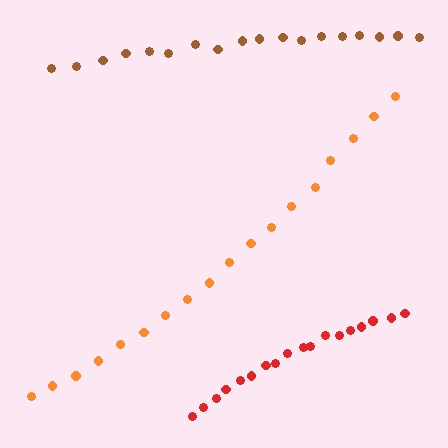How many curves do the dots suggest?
There are 3 distinct paths.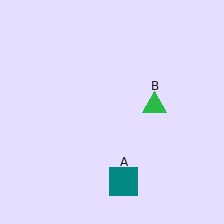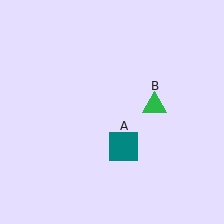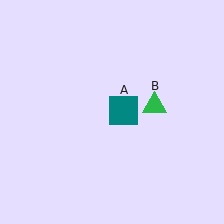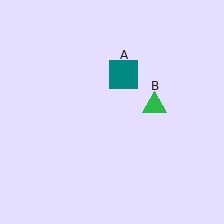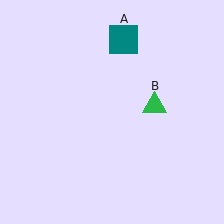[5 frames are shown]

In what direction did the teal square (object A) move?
The teal square (object A) moved up.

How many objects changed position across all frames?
1 object changed position: teal square (object A).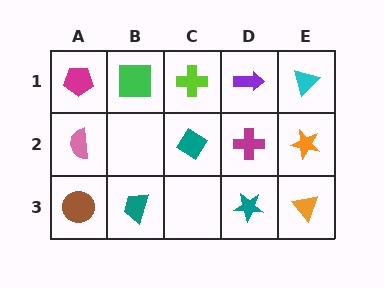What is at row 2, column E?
An orange star.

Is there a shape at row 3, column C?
No, that cell is empty.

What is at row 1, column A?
A magenta pentagon.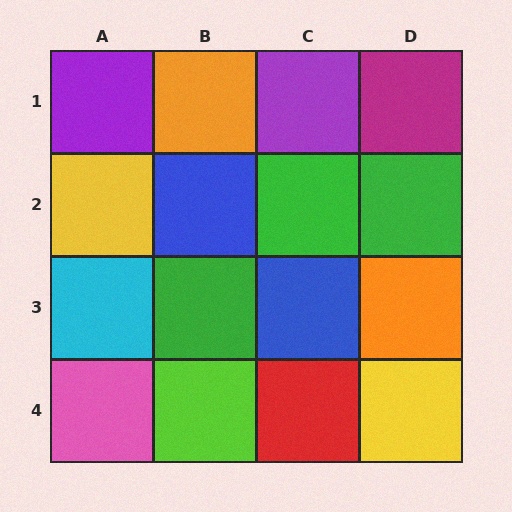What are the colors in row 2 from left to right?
Yellow, blue, green, green.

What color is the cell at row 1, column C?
Purple.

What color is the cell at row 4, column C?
Red.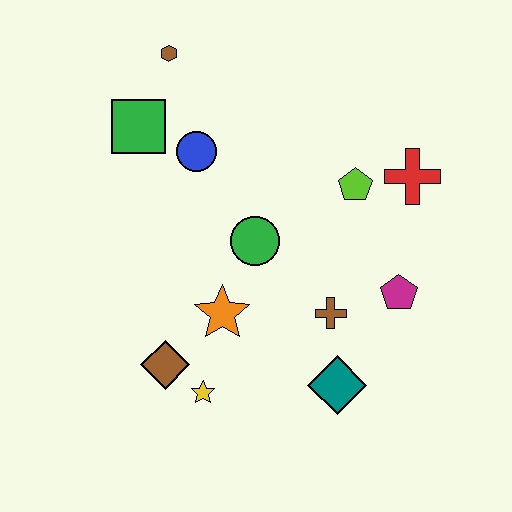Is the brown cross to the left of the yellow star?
No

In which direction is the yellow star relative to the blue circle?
The yellow star is below the blue circle.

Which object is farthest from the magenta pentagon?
The brown hexagon is farthest from the magenta pentagon.